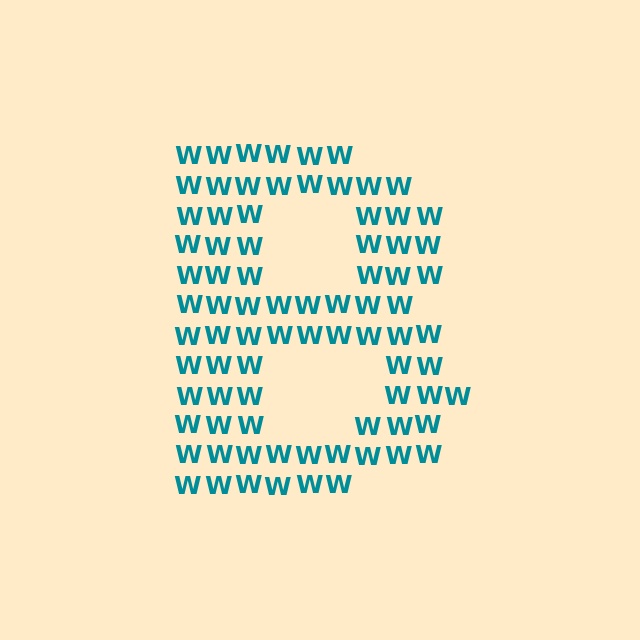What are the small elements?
The small elements are letter W's.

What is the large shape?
The large shape is the letter B.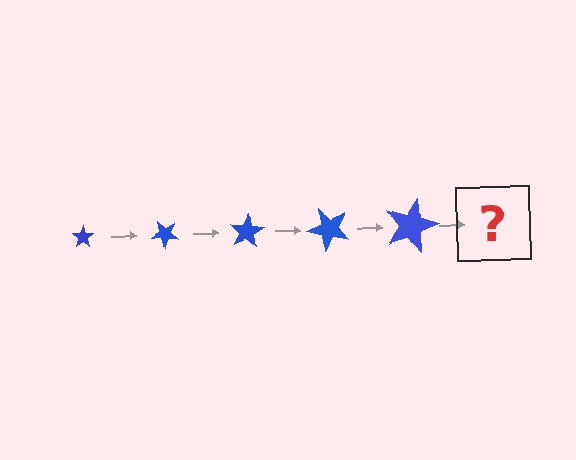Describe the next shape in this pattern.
It should be a star, larger than the previous one and rotated 200 degrees from the start.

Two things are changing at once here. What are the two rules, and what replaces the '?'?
The two rules are that the star grows larger each step and it rotates 40 degrees each step. The '?' should be a star, larger than the previous one and rotated 200 degrees from the start.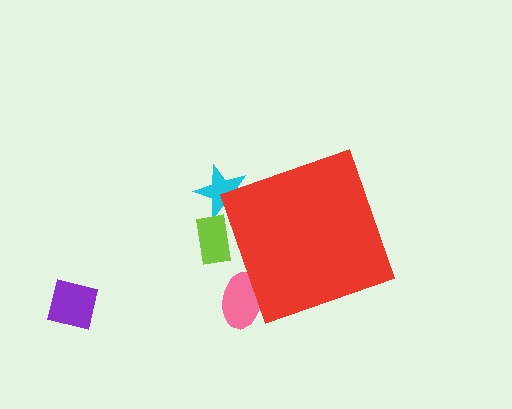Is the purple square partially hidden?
No, the purple square is fully visible.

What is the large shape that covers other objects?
A red diamond.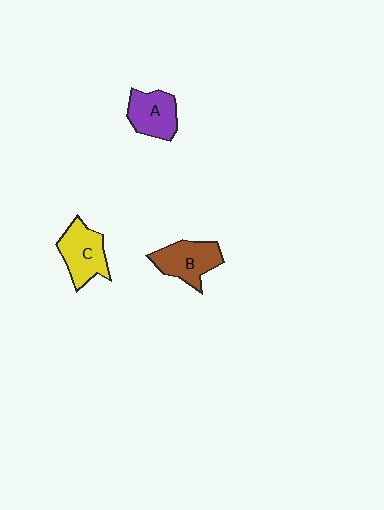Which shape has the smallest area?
Shape A (purple).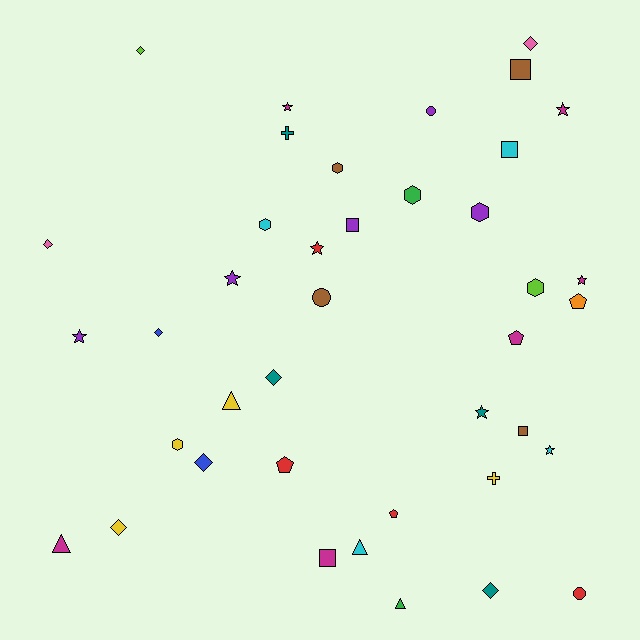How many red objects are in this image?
There are 4 red objects.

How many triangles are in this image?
There are 4 triangles.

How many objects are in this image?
There are 40 objects.